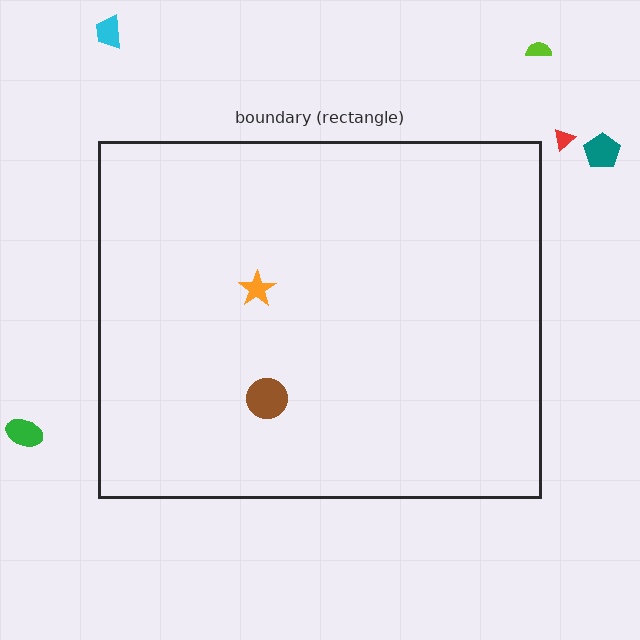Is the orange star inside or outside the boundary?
Inside.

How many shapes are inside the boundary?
2 inside, 5 outside.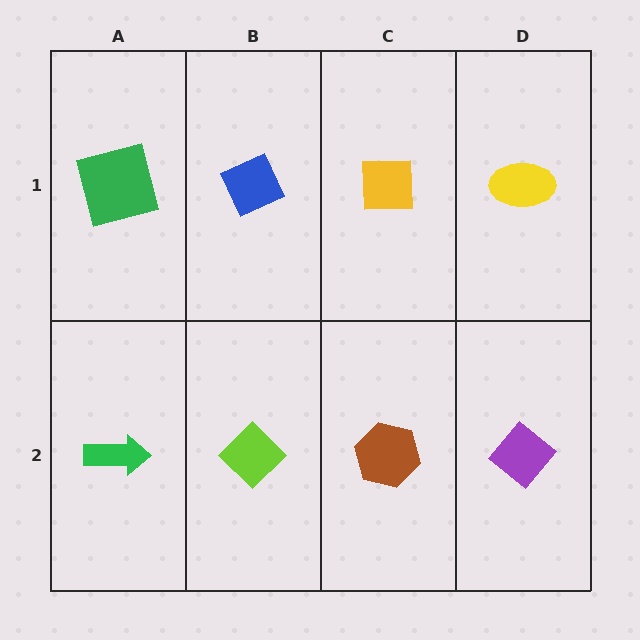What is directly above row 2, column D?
A yellow ellipse.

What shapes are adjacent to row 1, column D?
A purple diamond (row 2, column D), a yellow square (row 1, column C).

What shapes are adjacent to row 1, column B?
A lime diamond (row 2, column B), a green square (row 1, column A), a yellow square (row 1, column C).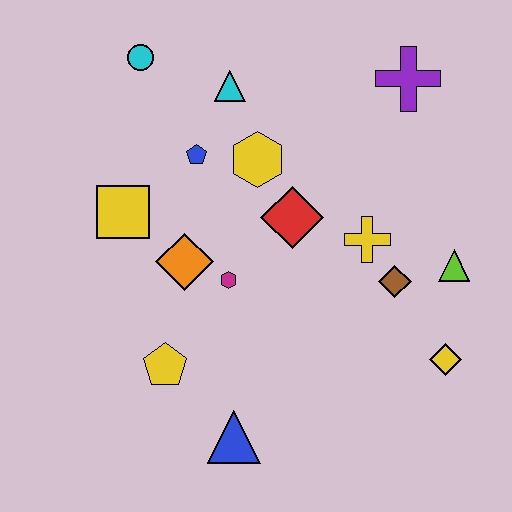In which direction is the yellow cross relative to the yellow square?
The yellow cross is to the right of the yellow square.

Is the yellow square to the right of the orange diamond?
No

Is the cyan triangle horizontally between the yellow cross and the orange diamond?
Yes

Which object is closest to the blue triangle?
The yellow pentagon is closest to the blue triangle.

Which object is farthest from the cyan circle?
The yellow diamond is farthest from the cyan circle.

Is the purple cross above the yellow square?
Yes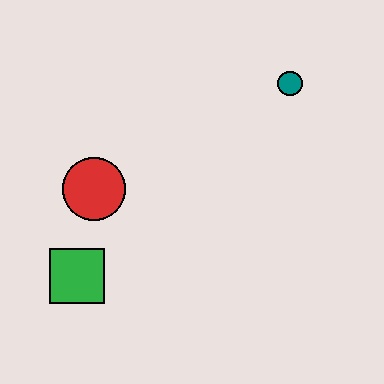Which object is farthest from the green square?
The teal circle is farthest from the green square.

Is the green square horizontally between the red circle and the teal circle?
No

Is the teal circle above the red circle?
Yes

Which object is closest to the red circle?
The green square is closest to the red circle.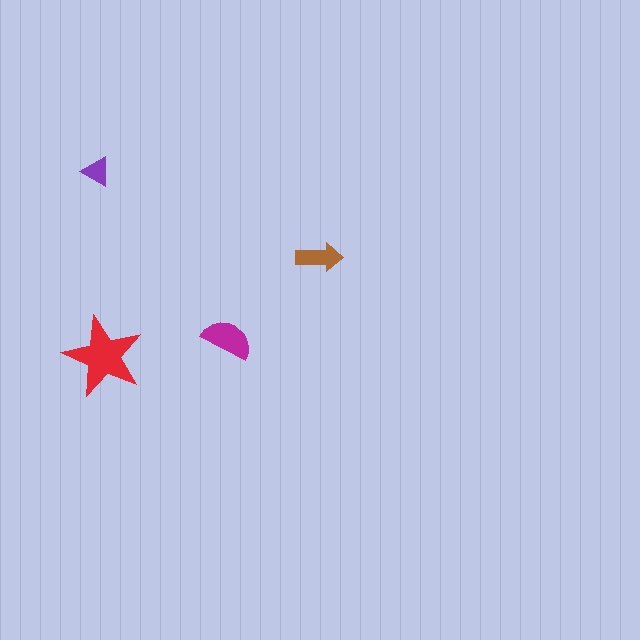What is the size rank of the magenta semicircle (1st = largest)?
2nd.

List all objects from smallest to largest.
The purple triangle, the brown arrow, the magenta semicircle, the red star.